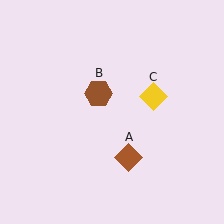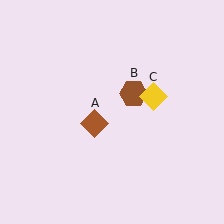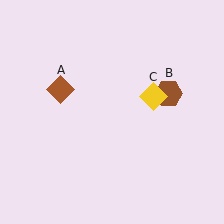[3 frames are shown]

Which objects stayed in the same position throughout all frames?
Yellow diamond (object C) remained stationary.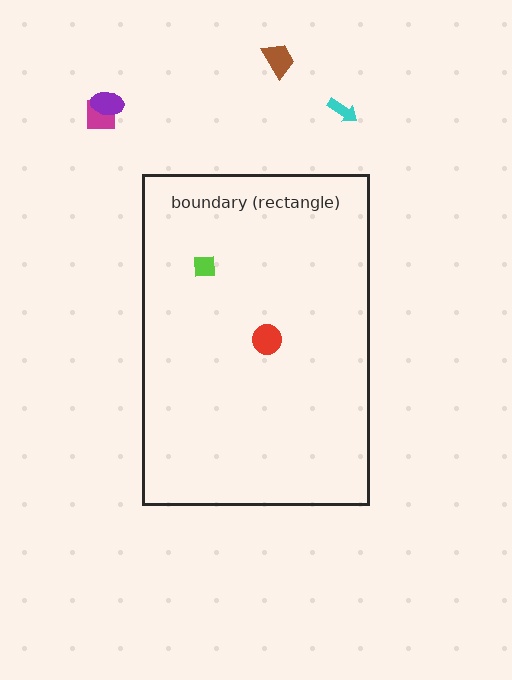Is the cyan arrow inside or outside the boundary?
Outside.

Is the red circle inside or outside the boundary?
Inside.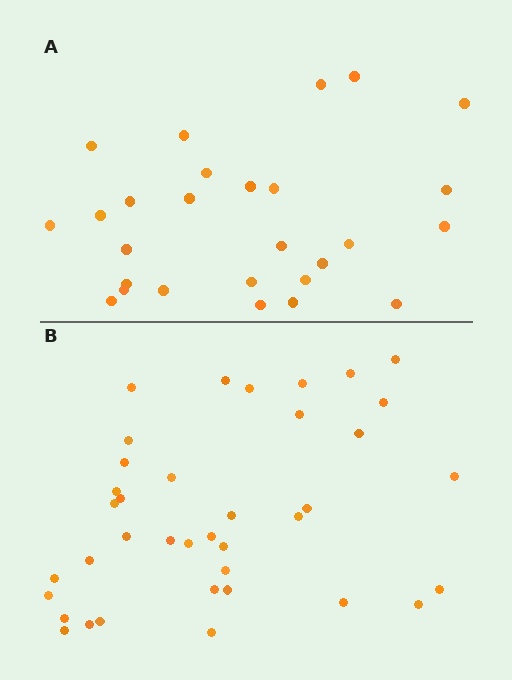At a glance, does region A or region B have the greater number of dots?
Region B (the bottom region) has more dots.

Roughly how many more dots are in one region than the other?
Region B has roughly 12 or so more dots than region A.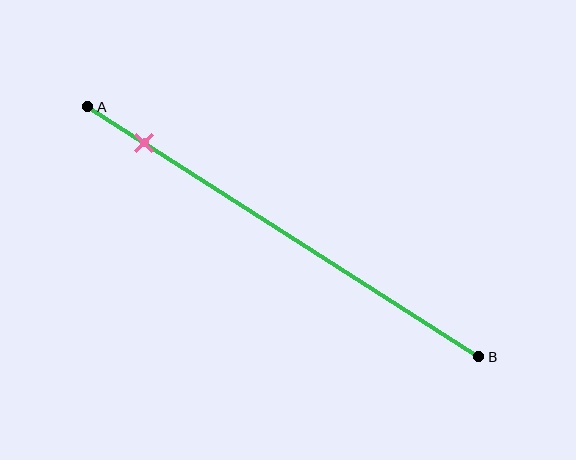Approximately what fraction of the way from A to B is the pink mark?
The pink mark is approximately 15% of the way from A to B.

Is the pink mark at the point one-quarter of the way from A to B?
No, the mark is at about 15% from A, not at the 25% one-quarter point.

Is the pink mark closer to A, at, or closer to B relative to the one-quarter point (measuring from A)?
The pink mark is closer to point A than the one-quarter point of segment AB.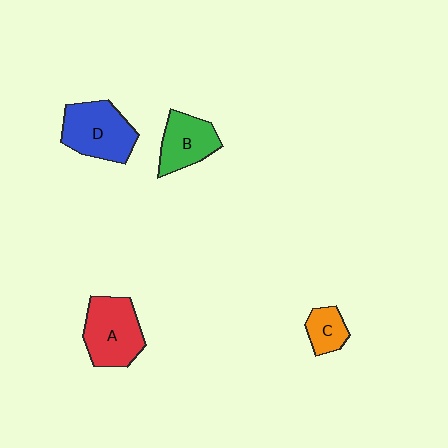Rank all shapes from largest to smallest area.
From largest to smallest: D (blue), A (red), B (green), C (orange).